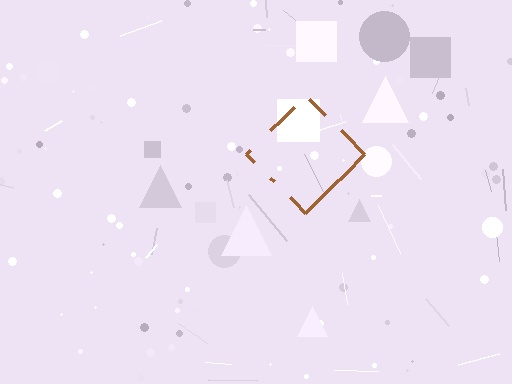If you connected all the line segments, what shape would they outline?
They would outline a diamond.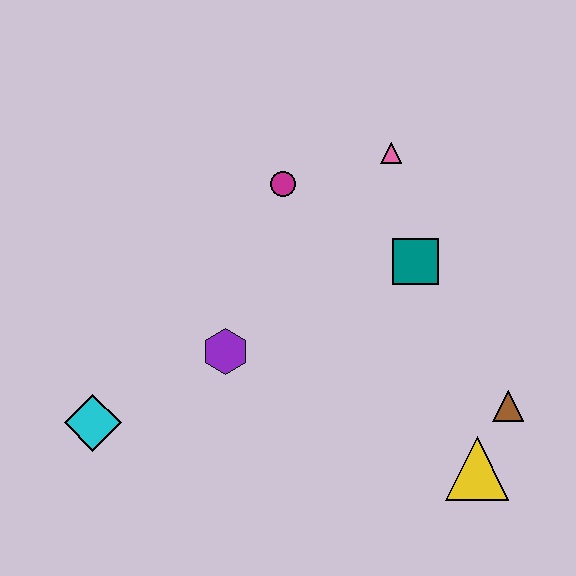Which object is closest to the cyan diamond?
The purple hexagon is closest to the cyan diamond.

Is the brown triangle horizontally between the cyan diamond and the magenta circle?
No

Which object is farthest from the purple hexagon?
The brown triangle is farthest from the purple hexagon.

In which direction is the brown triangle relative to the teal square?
The brown triangle is below the teal square.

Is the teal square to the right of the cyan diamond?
Yes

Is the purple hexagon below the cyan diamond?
No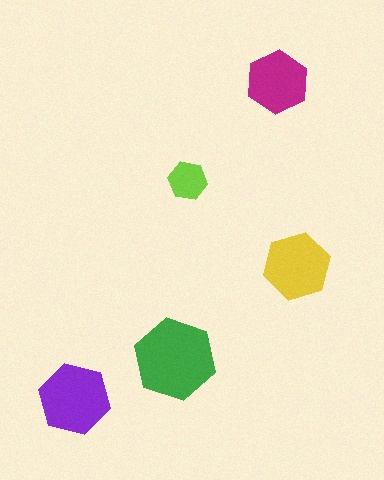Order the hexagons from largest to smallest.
the green one, the purple one, the yellow one, the magenta one, the lime one.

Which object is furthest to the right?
The yellow hexagon is rightmost.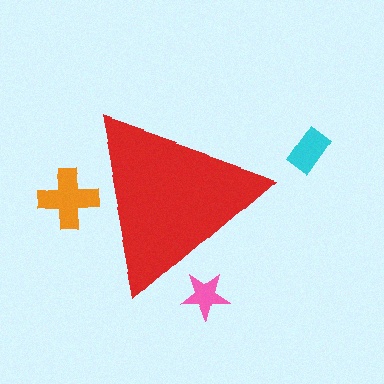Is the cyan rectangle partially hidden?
No, the cyan rectangle is fully visible.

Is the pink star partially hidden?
Yes, the pink star is partially hidden behind the red triangle.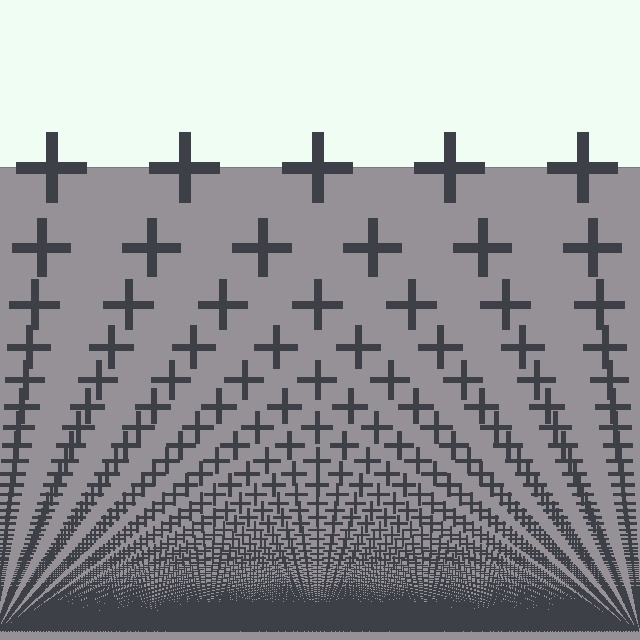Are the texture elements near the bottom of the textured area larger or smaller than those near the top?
Smaller. The gradient is inverted — elements near the bottom are smaller and denser.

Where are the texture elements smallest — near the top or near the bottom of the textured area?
Near the bottom.